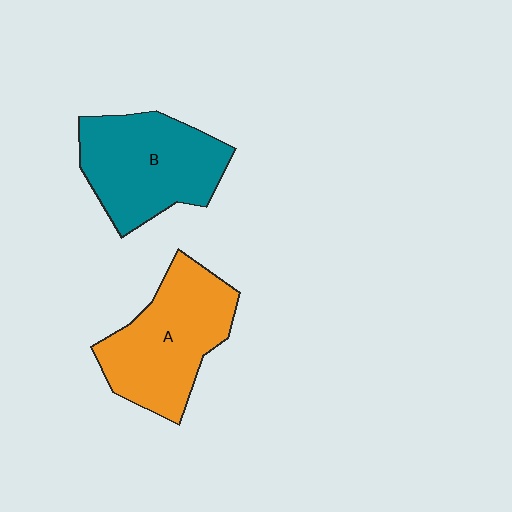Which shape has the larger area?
Shape A (orange).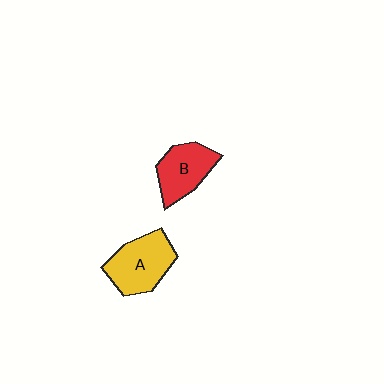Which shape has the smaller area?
Shape B (red).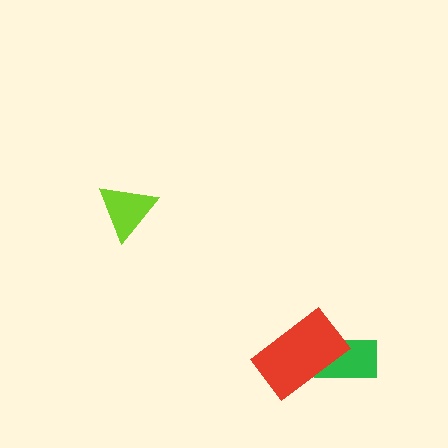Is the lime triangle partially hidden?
No, no other shape covers it.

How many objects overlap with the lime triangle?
0 objects overlap with the lime triangle.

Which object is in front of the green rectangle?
The red rectangle is in front of the green rectangle.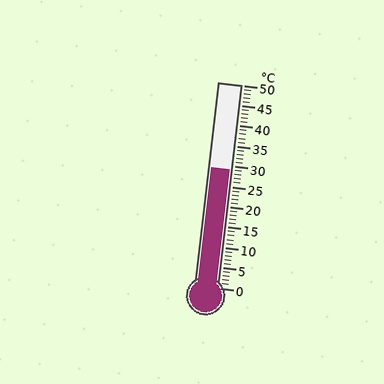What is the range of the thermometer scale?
The thermometer scale ranges from 0°C to 50°C.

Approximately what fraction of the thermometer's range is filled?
The thermometer is filled to approximately 60% of its range.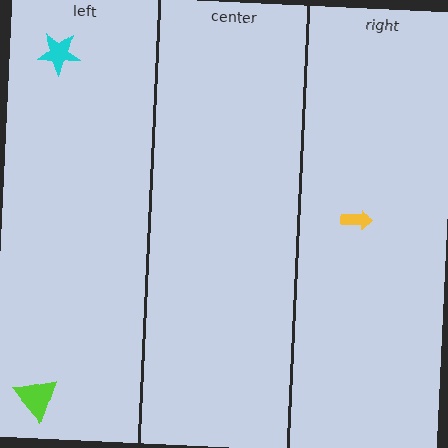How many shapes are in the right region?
1.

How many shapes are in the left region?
2.